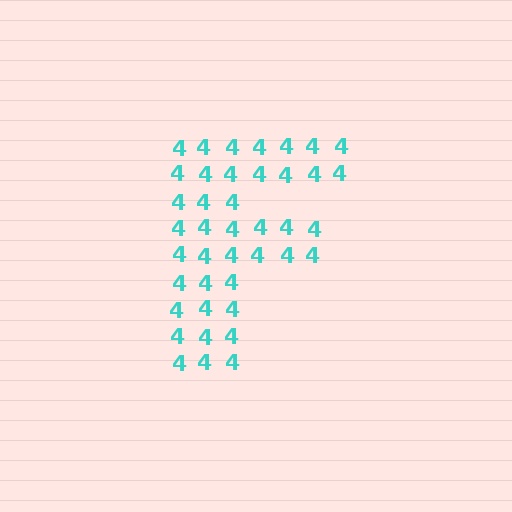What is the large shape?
The large shape is the letter F.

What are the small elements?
The small elements are digit 4's.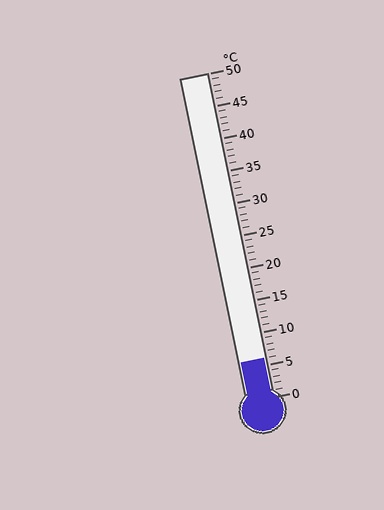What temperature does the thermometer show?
The thermometer shows approximately 6°C.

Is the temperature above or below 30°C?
The temperature is below 30°C.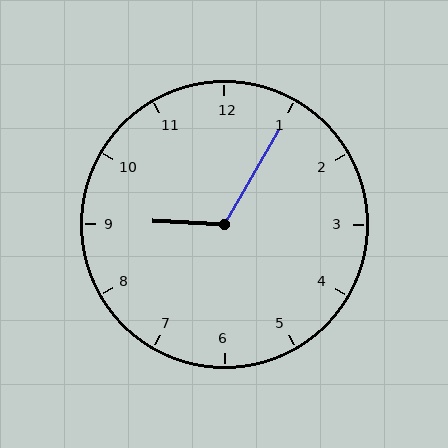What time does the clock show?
9:05.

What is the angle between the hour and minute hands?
Approximately 118 degrees.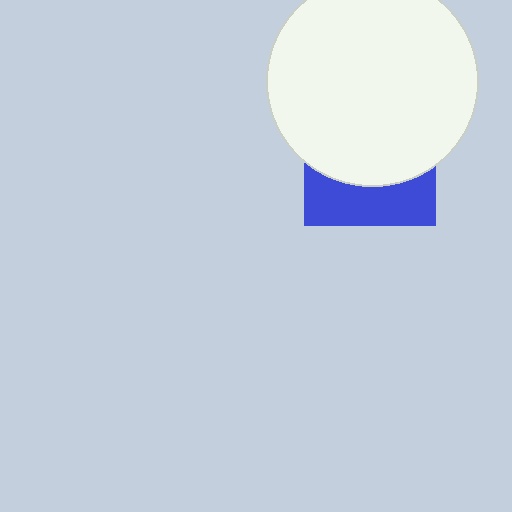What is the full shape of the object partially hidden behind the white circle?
The partially hidden object is a blue square.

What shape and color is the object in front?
The object in front is a white circle.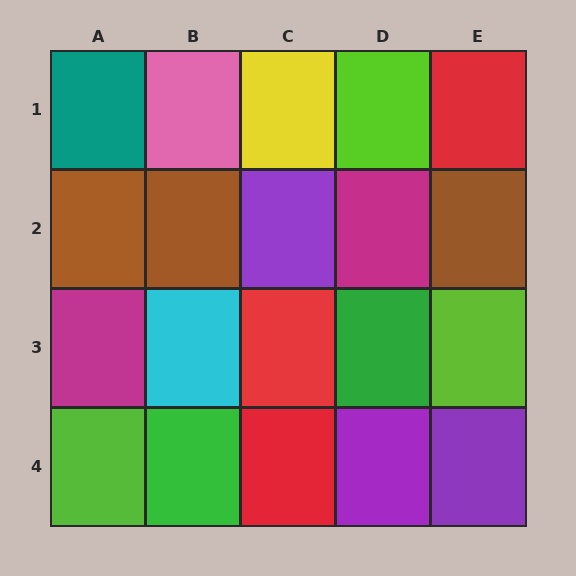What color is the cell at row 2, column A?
Brown.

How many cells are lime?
3 cells are lime.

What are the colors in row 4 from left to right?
Lime, green, red, purple, purple.